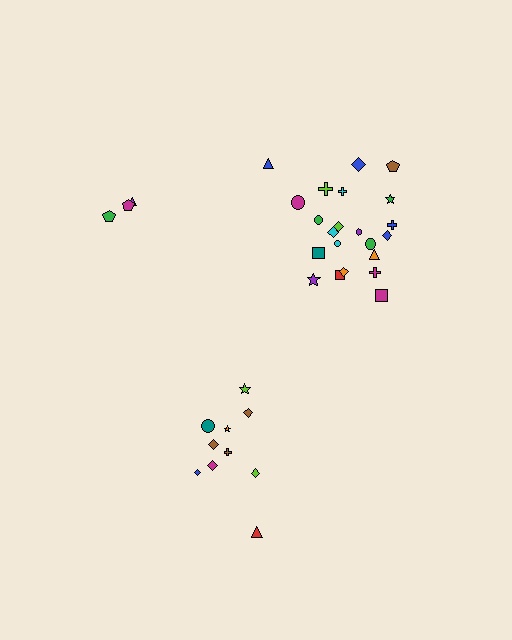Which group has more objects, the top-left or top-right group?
The top-right group.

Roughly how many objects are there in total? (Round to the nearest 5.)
Roughly 35 objects in total.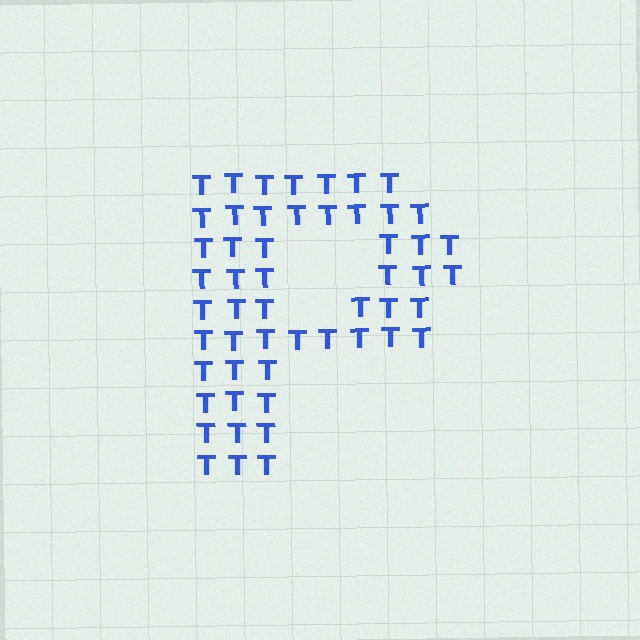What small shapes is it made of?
It is made of small letter T's.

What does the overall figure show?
The overall figure shows the letter P.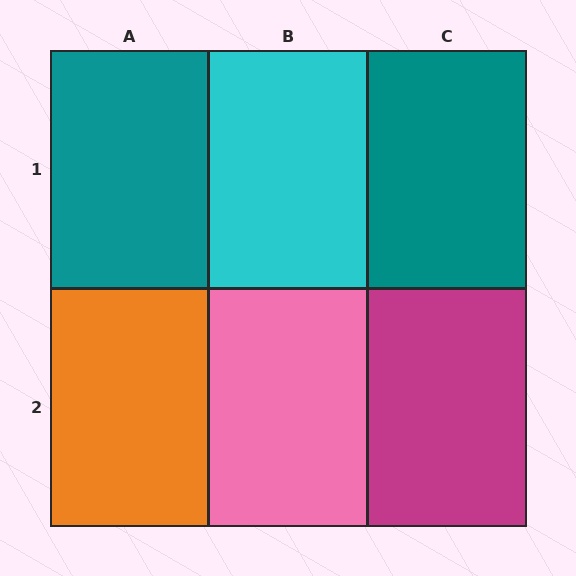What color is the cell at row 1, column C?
Teal.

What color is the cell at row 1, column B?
Cyan.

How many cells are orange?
1 cell is orange.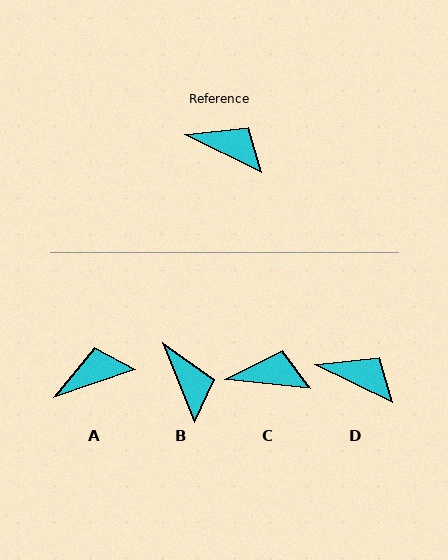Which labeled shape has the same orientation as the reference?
D.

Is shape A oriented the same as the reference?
No, it is off by about 45 degrees.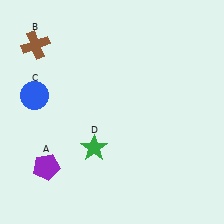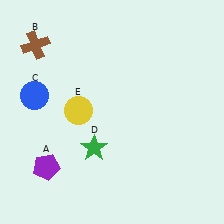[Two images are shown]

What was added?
A yellow circle (E) was added in Image 2.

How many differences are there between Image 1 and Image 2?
There is 1 difference between the two images.